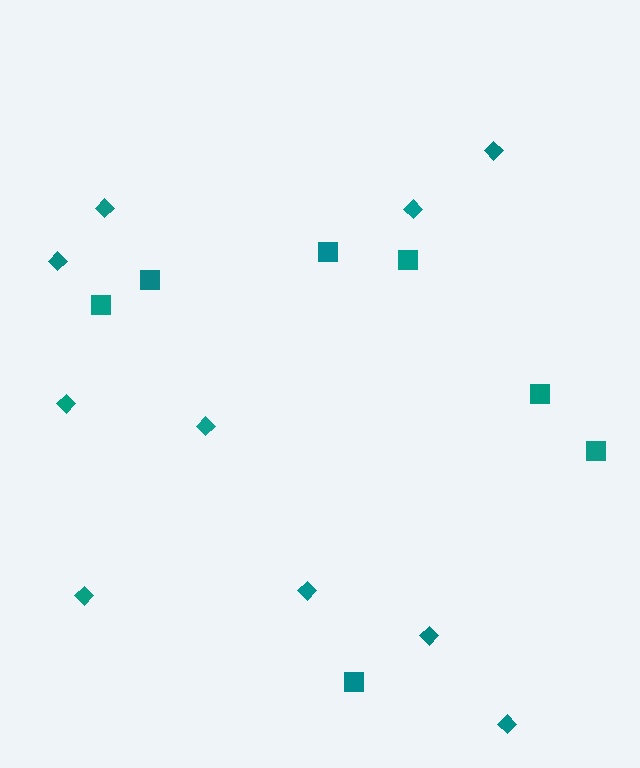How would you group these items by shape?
There are 2 groups: one group of squares (7) and one group of diamonds (10).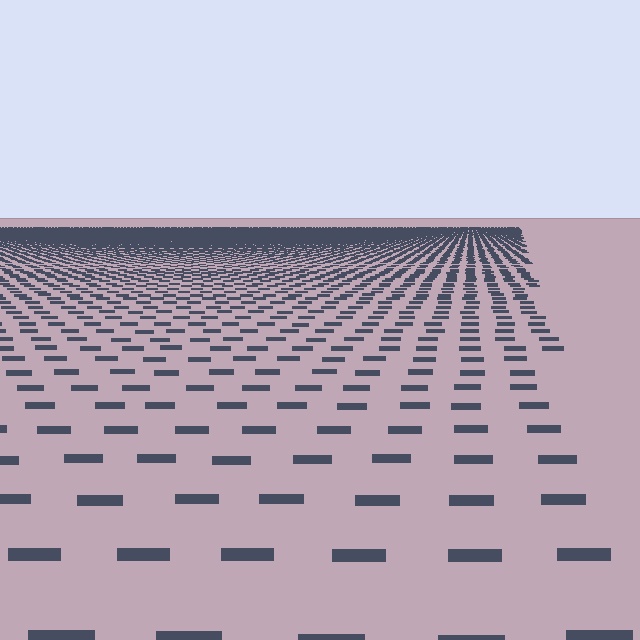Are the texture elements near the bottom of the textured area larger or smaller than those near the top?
Larger. Near the bottom, elements are closer to the viewer and appear at a bigger on-screen size.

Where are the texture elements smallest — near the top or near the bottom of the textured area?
Near the top.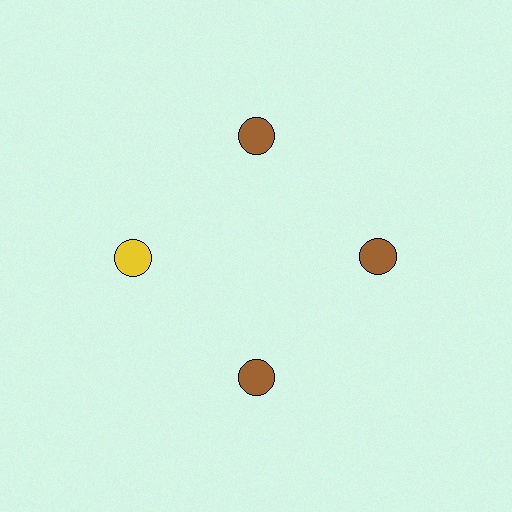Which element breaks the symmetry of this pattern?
The yellow circle at roughly the 9 o'clock position breaks the symmetry. All other shapes are brown circles.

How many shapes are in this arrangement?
There are 4 shapes arranged in a ring pattern.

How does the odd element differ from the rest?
It has a different color: yellow instead of brown.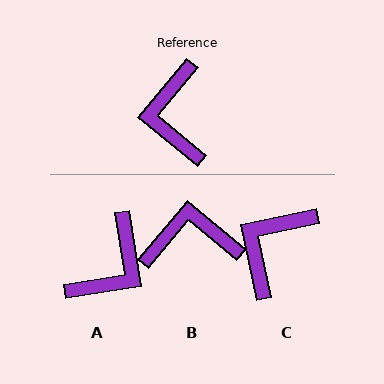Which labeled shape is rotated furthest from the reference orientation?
A, about 139 degrees away.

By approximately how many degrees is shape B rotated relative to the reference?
Approximately 90 degrees clockwise.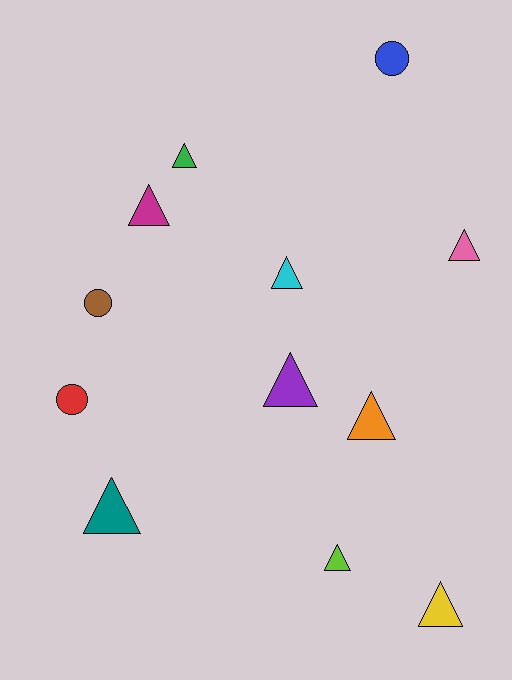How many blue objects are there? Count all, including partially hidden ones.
There is 1 blue object.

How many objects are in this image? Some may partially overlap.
There are 12 objects.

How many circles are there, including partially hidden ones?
There are 3 circles.